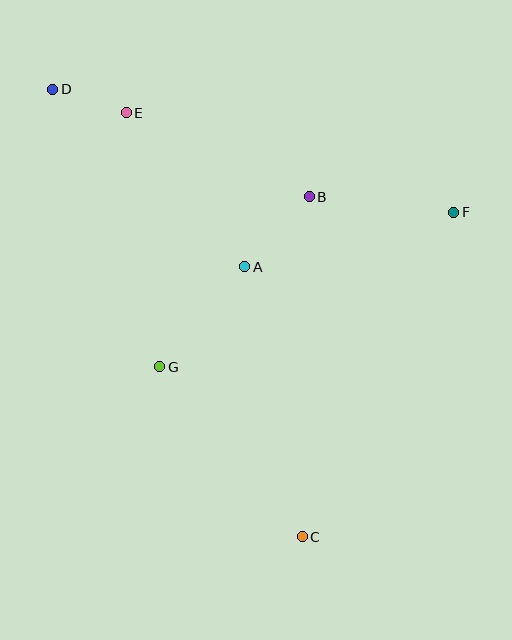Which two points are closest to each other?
Points D and E are closest to each other.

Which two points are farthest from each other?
Points C and D are farthest from each other.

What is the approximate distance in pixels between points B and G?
The distance between B and G is approximately 226 pixels.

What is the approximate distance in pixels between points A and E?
The distance between A and E is approximately 194 pixels.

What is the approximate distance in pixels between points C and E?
The distance between C and E is approximately 459 pixels.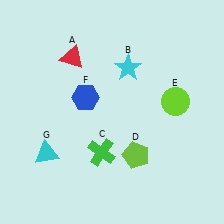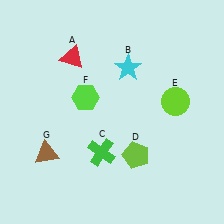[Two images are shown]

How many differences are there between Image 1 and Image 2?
There are 2 differences between the two images.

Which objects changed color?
F changed from blue to lime. G changed from cyan to brown.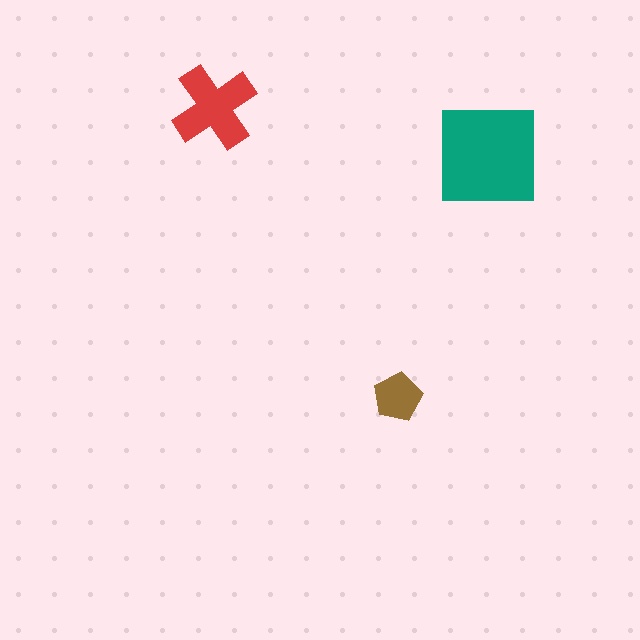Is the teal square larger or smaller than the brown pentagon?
Larger.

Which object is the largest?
The teal square.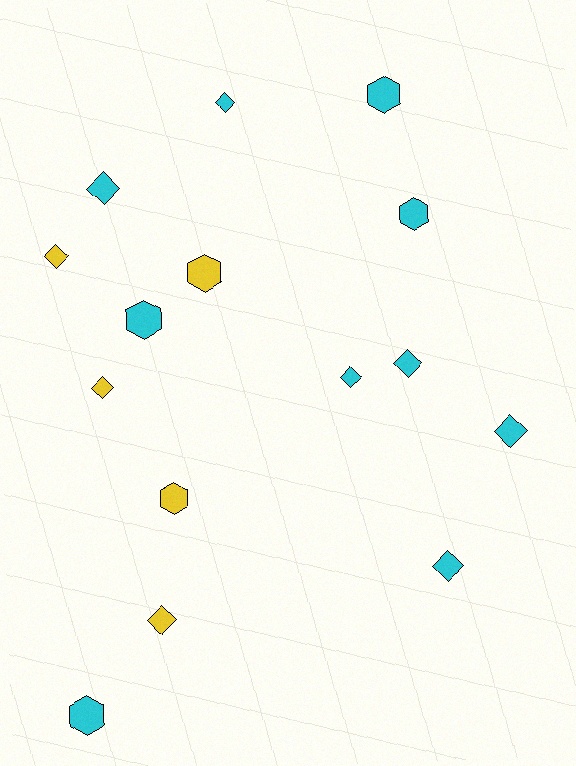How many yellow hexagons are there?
There are 2 yellow hexagons.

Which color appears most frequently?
Cyan, with 10 objects.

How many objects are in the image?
There are 15 objects.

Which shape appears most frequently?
Diamond, with 9 objects.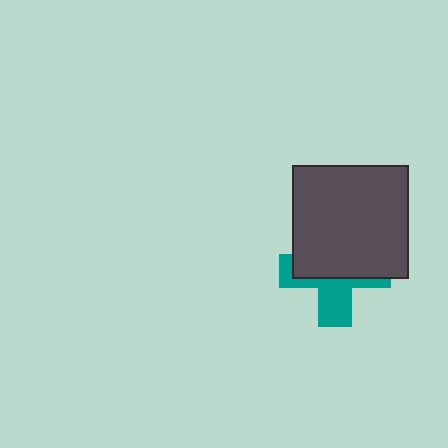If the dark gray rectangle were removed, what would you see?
You would see the complete teal cross.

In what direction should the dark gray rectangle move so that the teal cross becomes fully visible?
The dark gray rectangle should move up. That is the shortest direction to clear the overlap and leave the teal cross fully visible.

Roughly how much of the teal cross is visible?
A small part of it is visible (roughly 40%).